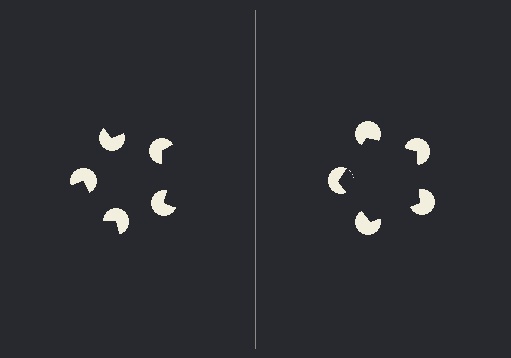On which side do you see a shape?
An illusory pentagon appears on the right side. On the left side the wedge cuts are rotated, so no coherent shape forms.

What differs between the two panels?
The pac-man discs are positioned identically on both sides; only the wedge orientations differ. On the right they align to a pentagon; on the left they are misaligned.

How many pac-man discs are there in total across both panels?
10 — 5 on each side.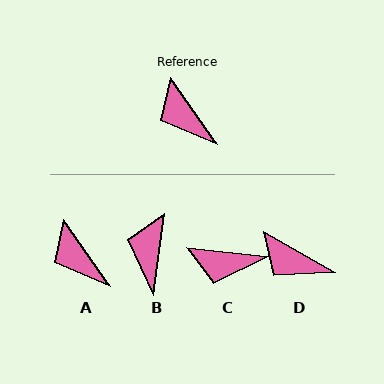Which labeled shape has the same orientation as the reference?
A.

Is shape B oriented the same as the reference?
No, it is off by about 43 degrees.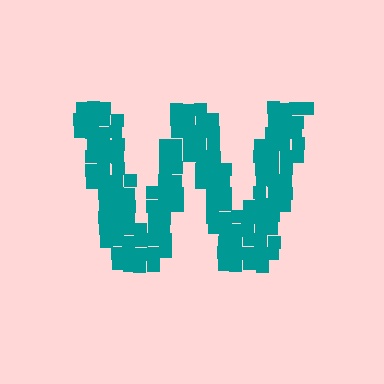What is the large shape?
The large shape is the letter W.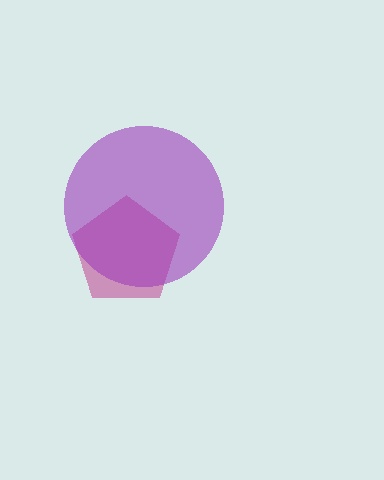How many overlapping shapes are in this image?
There are 2 overlapping shapes in the image.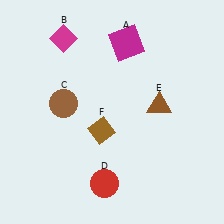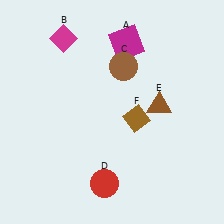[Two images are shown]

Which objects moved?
The objects that moved are: the brown circle (C), the brown diamond (F).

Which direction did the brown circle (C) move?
The brown circle (C) moved right.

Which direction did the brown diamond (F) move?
The brown diamond (F) moved right.